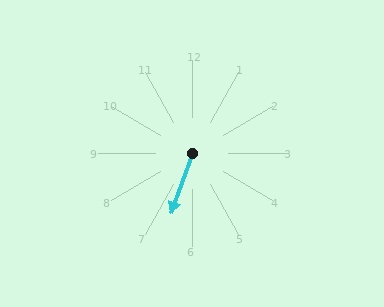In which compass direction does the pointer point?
South.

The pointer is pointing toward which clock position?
Roughly 7 o'clock.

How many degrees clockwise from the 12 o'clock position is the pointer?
Approximately 200 degrees.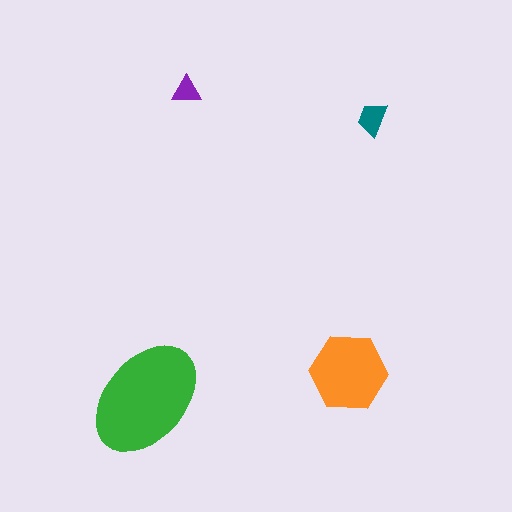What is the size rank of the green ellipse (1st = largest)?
1st.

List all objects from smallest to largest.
The purple triangle, the teal trapezoid, the orange hexagon, the green ellipse.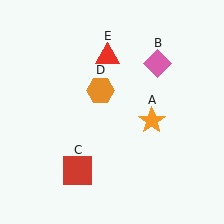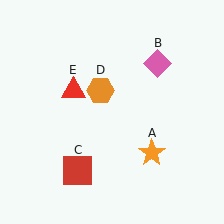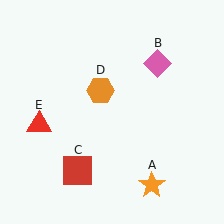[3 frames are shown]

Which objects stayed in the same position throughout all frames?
Pink diamond (object B) and red square (object C) and orange hexagon (object D) remained stationary.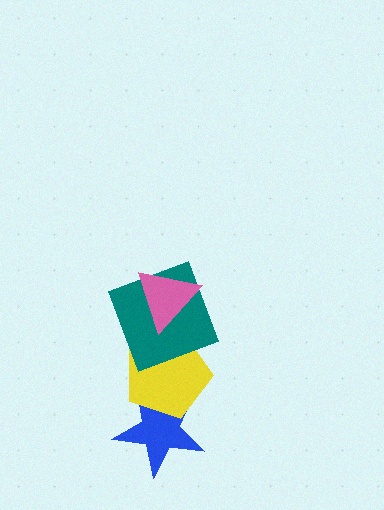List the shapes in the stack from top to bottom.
From top to bottom: the pink triangle, the teal square, the yellow pentagon, the blue star.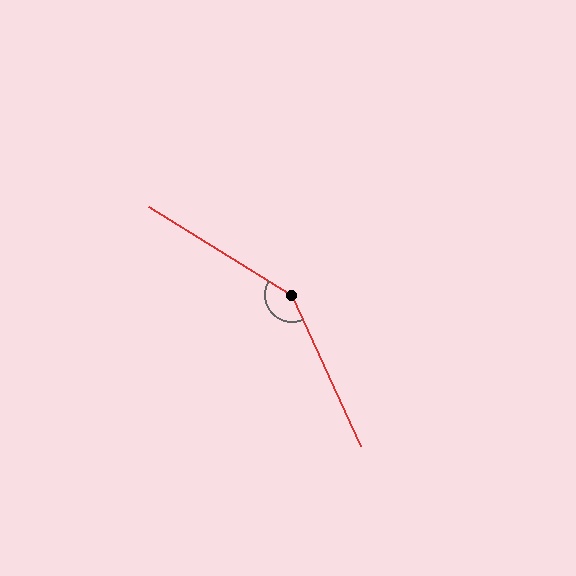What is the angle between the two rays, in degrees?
Approximately 146 degrees.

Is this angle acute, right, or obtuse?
It is obtuse.